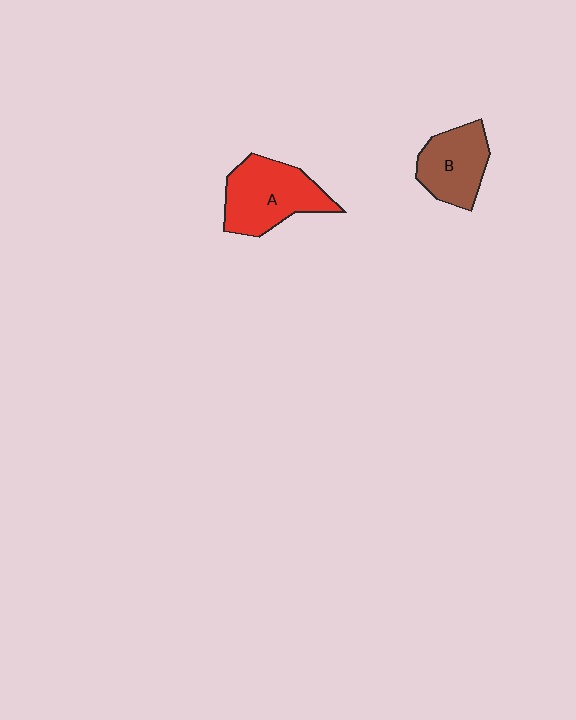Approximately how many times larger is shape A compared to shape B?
Approximately 1.3 times.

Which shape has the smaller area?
Shape B (brown).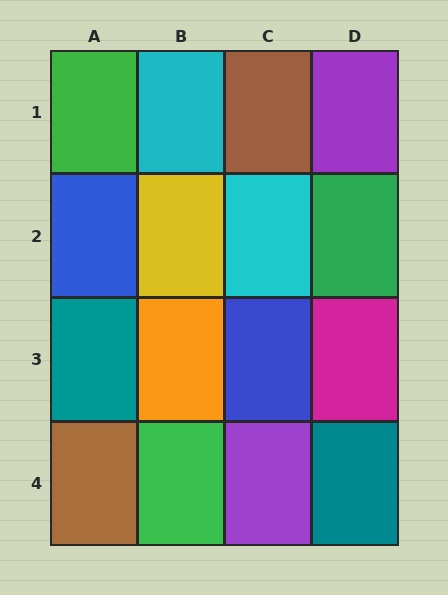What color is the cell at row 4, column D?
Teal.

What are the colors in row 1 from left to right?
Green, cyan, brown, purple.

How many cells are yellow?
1 cell is yellow.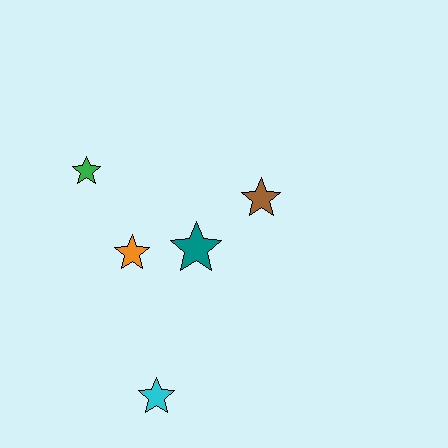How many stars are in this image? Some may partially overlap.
There are 5 stars.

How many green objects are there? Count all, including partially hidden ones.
There is 1 green object.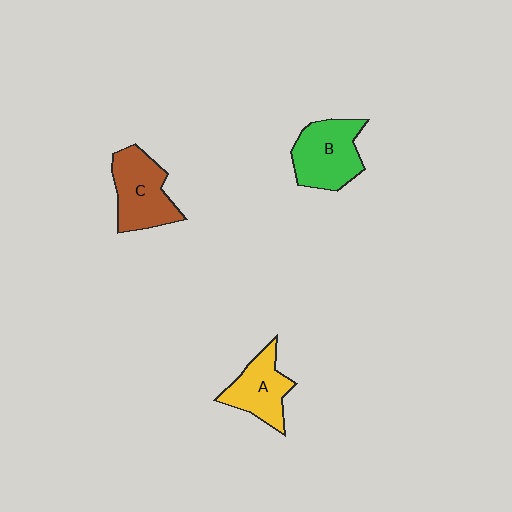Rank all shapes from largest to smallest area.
From largest to smallest: B (green), C (brown), A (yellow).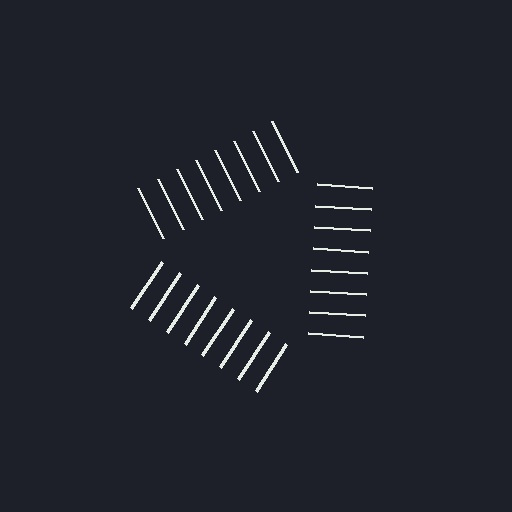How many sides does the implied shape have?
3 sides — the line-ends trace a triangle.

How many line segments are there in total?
24 — 8 along each of the 3 edges.